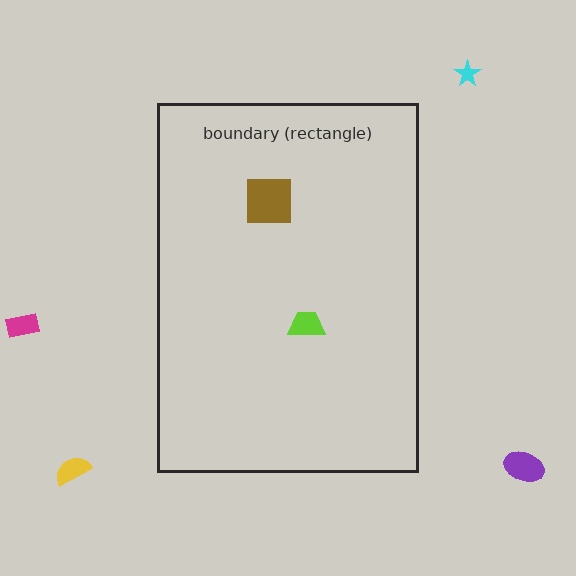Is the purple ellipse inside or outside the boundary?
Outside.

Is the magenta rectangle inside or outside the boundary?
Outside.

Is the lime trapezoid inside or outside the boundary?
Inside.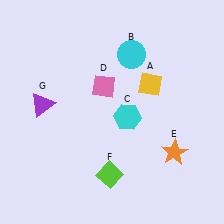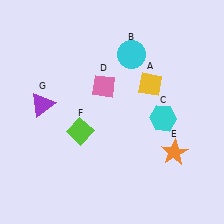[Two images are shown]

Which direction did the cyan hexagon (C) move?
The cyan hexagon (C) moved right.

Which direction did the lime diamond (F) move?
The lime diamond (F) moved up.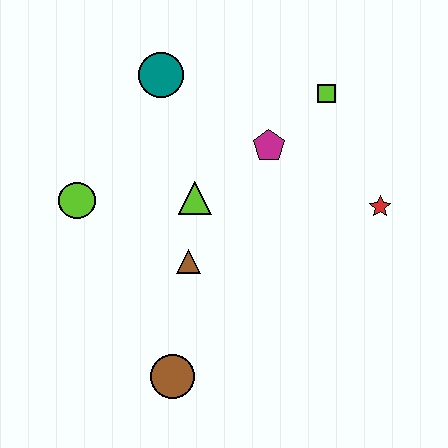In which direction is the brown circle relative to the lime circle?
The brown circle is below the lime circle.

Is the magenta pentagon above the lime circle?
Yes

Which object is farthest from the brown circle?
The lime square is farthest from the brown circle.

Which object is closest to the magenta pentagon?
The lime square is closest to the magenta pentagon.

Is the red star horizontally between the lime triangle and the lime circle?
No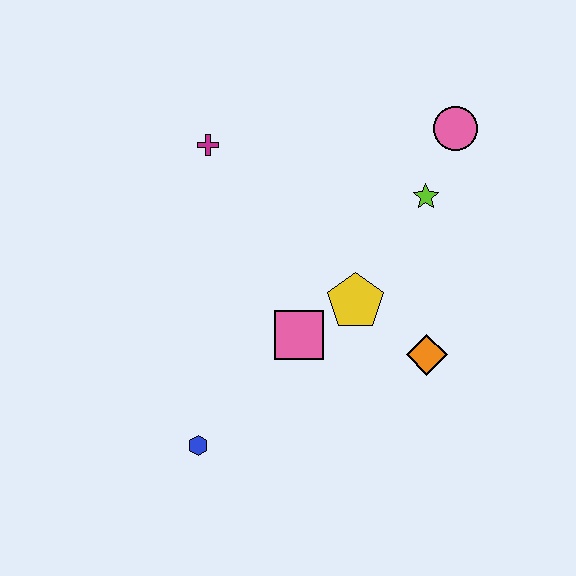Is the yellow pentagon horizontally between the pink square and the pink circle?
Yes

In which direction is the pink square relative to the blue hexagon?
The pink square is above the blue hexagon.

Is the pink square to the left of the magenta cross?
No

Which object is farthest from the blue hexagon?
The pink circle is farthest from the blue hexagon.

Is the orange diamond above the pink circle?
No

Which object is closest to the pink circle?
The lime star is closest to the pink circle.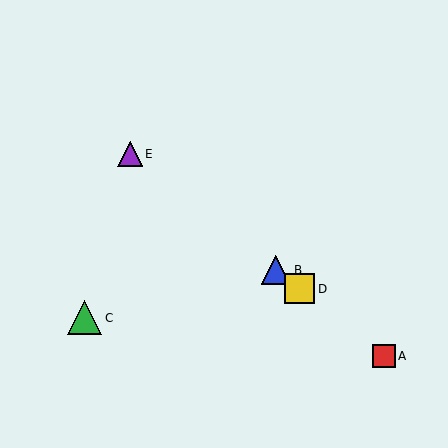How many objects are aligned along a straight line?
4 objects (A, B, D, E) are aligned along a straight line.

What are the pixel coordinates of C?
Object C is at (85, 318).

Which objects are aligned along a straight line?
Objects A, B, D, E are aligned along a straight line.